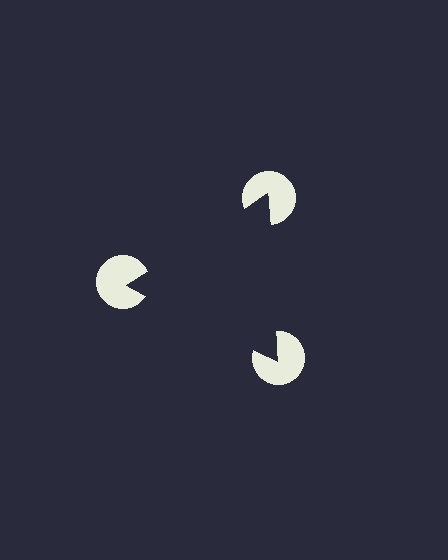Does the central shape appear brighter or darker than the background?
It typically appears slightly darker than the background, even though no actual brightness change is drawn.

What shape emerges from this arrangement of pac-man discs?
An illusory triangle — its edges are inferred from the aligned wedge cuts in the pac-man discs, not physically drawn.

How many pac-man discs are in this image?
There are 3 — one at each vertex of the illusory triangle.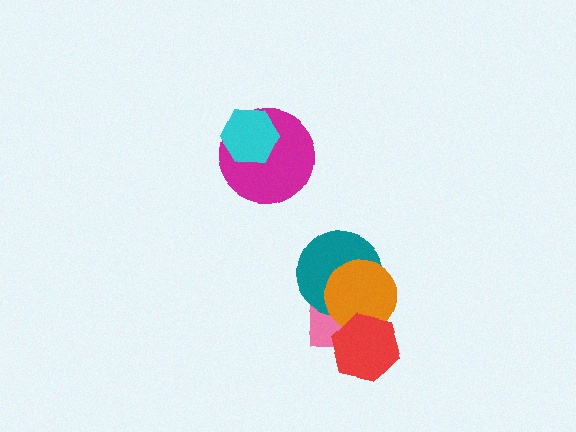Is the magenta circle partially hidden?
Yes, it is partially covered by another shape.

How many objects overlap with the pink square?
3 objects overlap with the pink square.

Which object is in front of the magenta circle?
The cyan hexagon is in front of the magenta circle.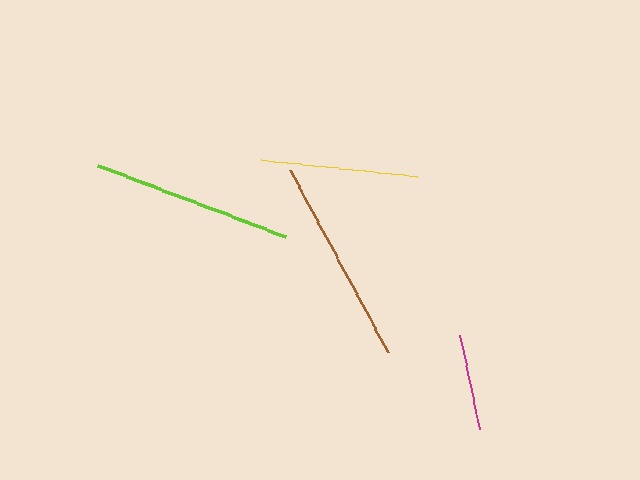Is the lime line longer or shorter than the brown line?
The brown line is longer than the lime line.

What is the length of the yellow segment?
The yellow segment is approximately 156 pixels long.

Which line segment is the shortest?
The magenta line is the shortest at approximately 96 pixels.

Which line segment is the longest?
The brown line is the longest at approximately 206 pixels.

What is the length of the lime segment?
The lime segment is approximately 201 pixels long.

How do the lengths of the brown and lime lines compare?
The brown and lime lines are approximately the same length.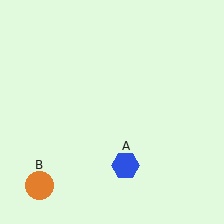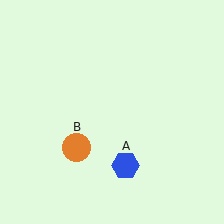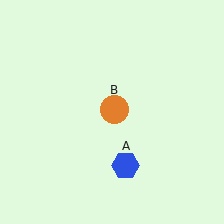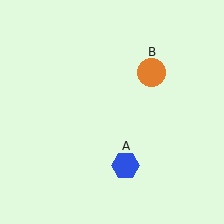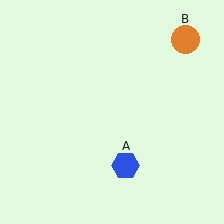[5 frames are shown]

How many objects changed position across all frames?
1 object changed position: orange circle (object B).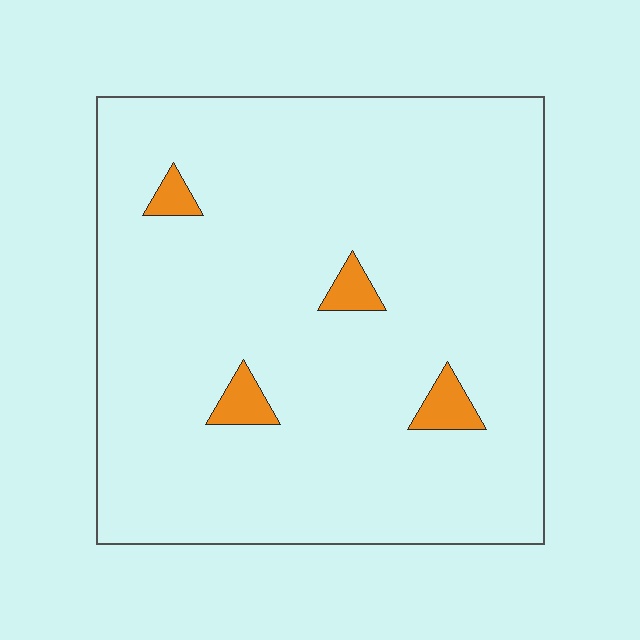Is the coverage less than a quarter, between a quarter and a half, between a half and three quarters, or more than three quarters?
Less than a quarter.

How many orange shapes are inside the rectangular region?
4.